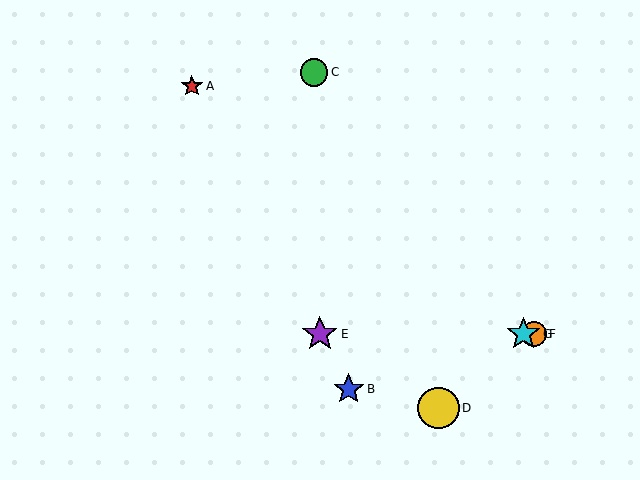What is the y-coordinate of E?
Object E is at y≈334.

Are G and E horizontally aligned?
Yes, both are at y≈334.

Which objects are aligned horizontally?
Objects E, F, G are aligned horizontally.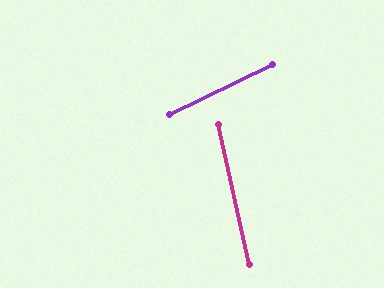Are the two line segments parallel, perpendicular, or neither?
Neither parallel nor perpendicular — they differ by about 77°.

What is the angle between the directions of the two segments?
Approximately 77 degrees.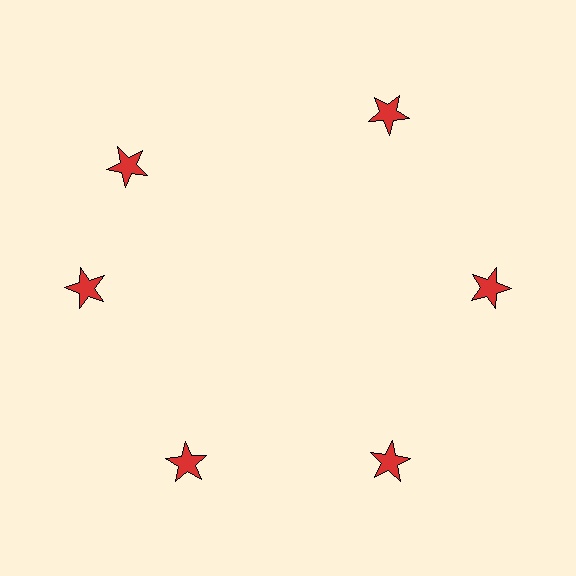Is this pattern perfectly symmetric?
No. The 6 red stars are arranged in a ring, but one element near the 11 o'clock position is rotated out of alignment along the ring, breaking the 6-fold rotational symmetry.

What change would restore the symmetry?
The symmetry would be restored by rotating it back into even spacing with its neighbors so that all 6 stars sit at equal angles and equal distance from the center.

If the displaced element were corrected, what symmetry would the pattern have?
It would have 6-fold rotational symmetry — the pattern would map onto itself every 60 degrees.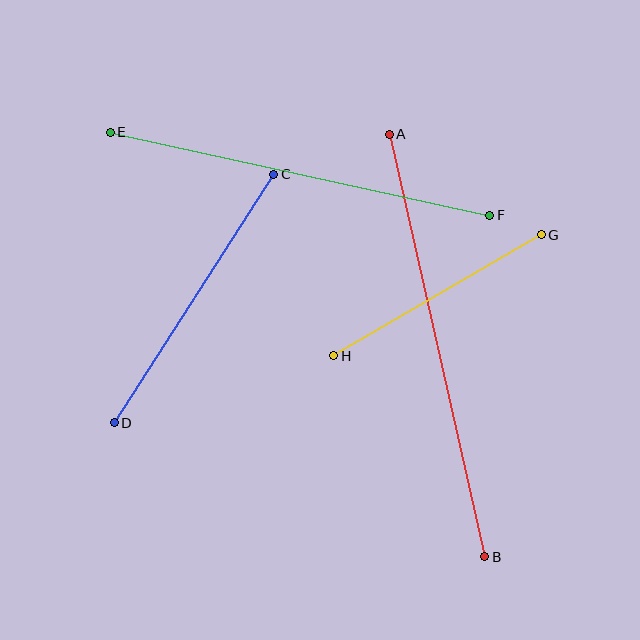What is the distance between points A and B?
The distance is approximately 433 pixels.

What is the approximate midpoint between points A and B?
The midpoint is at approximately (437, 346) pixels.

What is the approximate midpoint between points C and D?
The midpoint is at approximately (194, 298) pixels.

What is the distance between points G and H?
The distance is approximately 240 pixels.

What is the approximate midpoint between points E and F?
The midpoint is at approximately (300, 174) pixels.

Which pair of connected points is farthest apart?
Points A and B are farthest apart.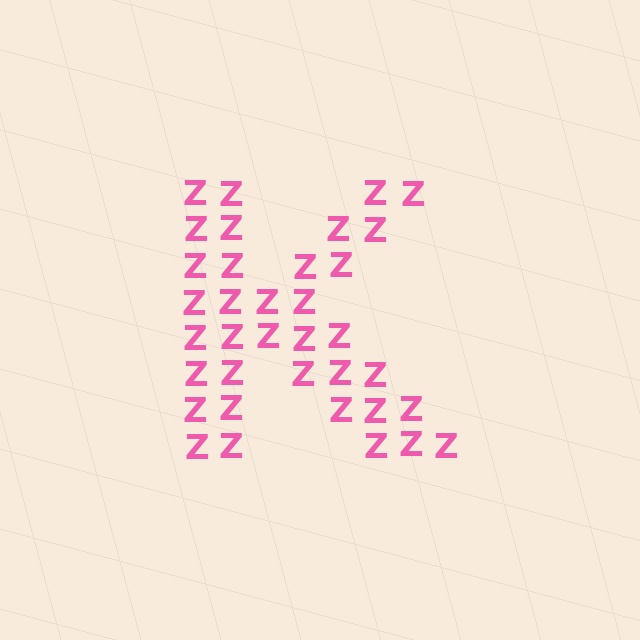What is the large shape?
The large shape is the letter K.